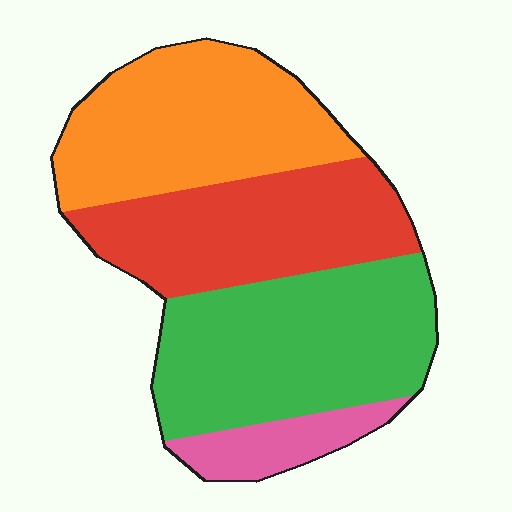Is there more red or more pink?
Red.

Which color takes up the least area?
Pink, at roughly 10%.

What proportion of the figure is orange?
Orange covers roughly 30% of the figure.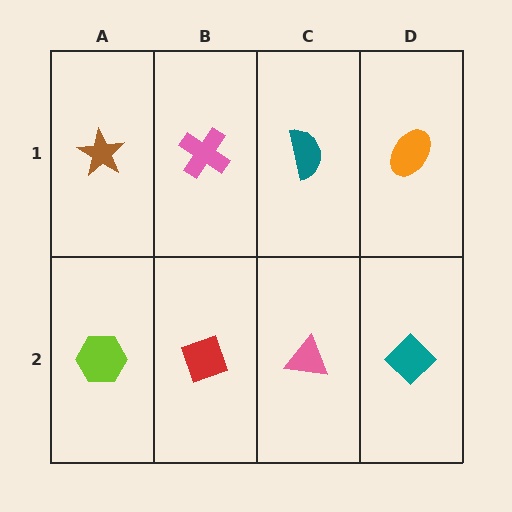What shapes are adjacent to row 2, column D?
An orange ellipse (row 1, column D), a pink triangle (row 2, column C).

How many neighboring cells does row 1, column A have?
2.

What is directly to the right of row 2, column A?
A red diamond.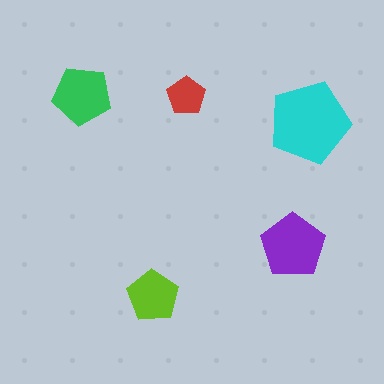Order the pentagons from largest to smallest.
the cyan one, the purple one, the green one, the lime one, the red one.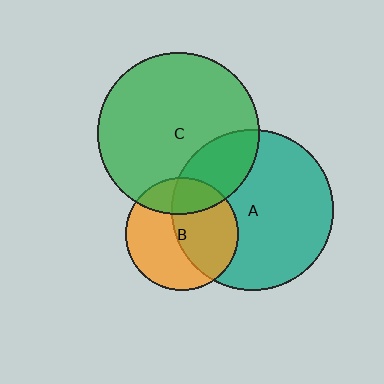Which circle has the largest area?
Circle C (green).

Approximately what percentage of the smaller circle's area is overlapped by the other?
Approximately 25%.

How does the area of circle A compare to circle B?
Approximately 2.1 times.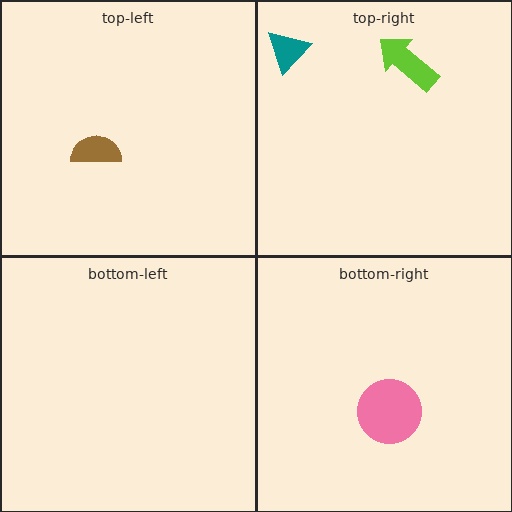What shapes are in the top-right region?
The lime arrow, the teal triangle.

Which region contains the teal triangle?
The top-right region.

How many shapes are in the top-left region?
1.